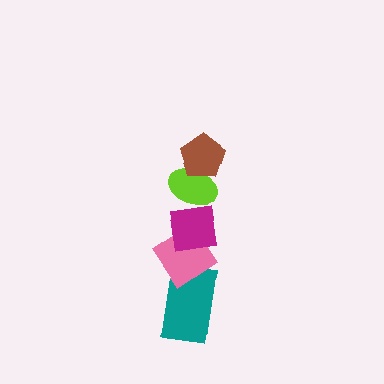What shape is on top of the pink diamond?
The magenta square is on top of the pink diamond.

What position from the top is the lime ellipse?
The lime ellipse is 2nd from the top.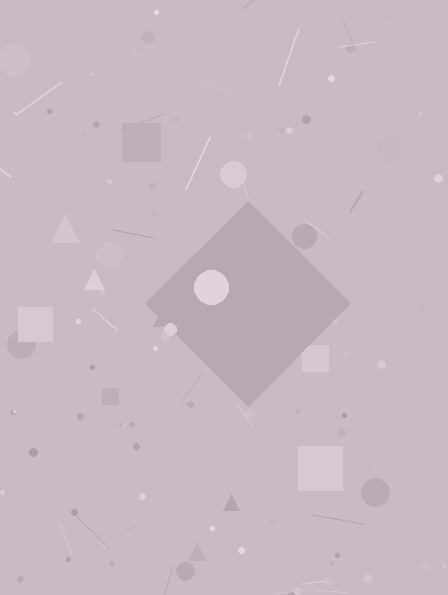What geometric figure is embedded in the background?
A diamond is embedded in the background.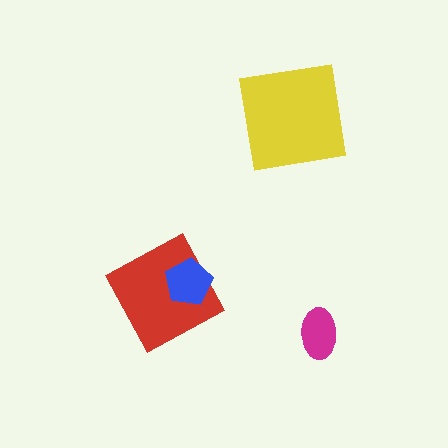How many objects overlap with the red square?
1 object overlaps with the red square.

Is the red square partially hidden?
Yes, it is partially covered by another shape.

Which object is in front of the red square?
The blue pentagon is in front of the red square.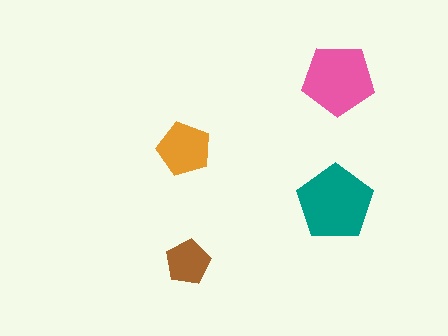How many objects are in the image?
There are 4 objects in the image.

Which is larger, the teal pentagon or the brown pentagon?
The teal one.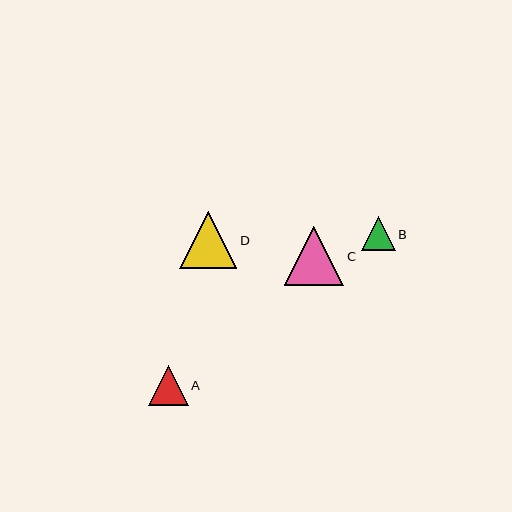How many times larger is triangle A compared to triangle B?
Triangle A is approximately 1.2 times the size of triangle B.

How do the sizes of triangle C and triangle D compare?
Triangle C and triangle D are approximately the same size.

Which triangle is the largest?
Triangle C is the largest with a size of approximately 59 pixels.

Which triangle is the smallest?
Triangle B is the smallest with a size of approximately 34 pixels.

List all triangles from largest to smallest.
From largest to smallest: C, D, A, B.